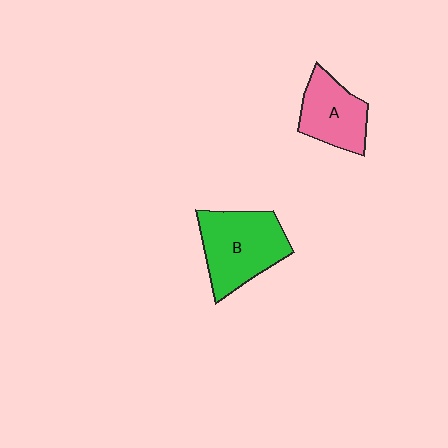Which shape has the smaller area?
Shape A (pink).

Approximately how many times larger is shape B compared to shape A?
Approximately 1.4 times.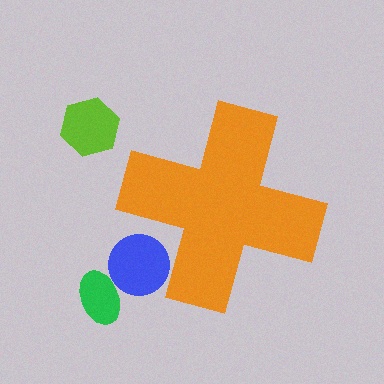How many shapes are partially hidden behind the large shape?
1 shape is partially hidden.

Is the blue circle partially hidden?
Yes, the blue circle is partially hidden behind the orange cross.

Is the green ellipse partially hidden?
No, the green ellipse is fully visible.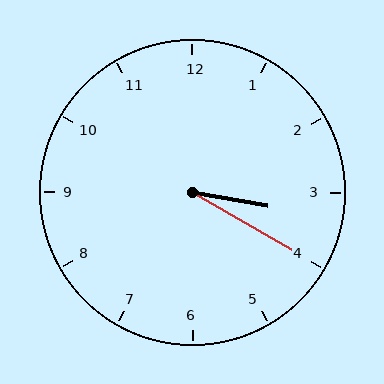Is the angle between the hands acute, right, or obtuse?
It is acute.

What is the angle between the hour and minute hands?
Approximately 20 degrees.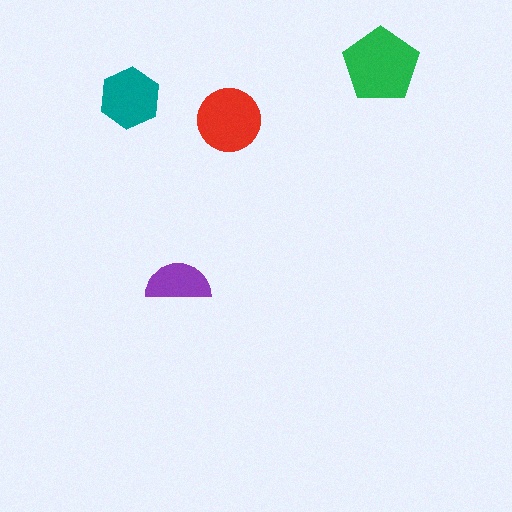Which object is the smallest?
The purple semicircle.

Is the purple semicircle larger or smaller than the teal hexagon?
Smaller.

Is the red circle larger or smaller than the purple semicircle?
Larger.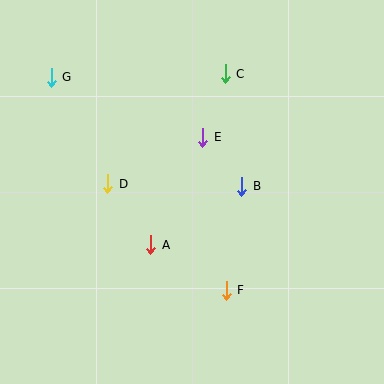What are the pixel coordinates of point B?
Point B is at (242, 186).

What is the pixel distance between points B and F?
The distance between B and F is 105 pixels.